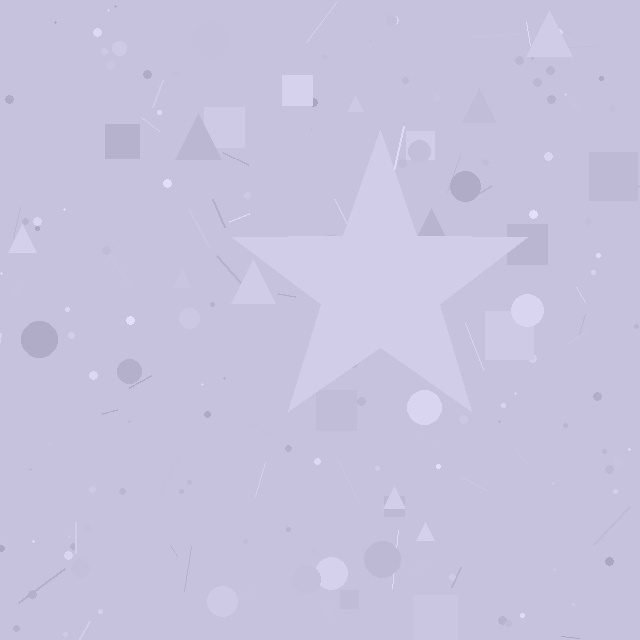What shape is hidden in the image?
A star is hidden in the image.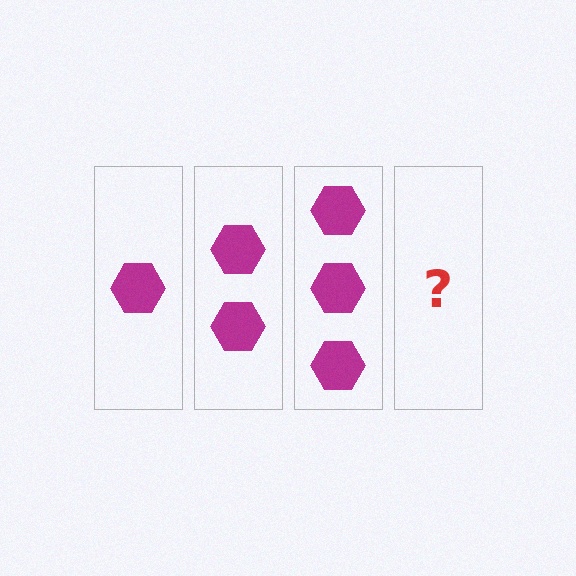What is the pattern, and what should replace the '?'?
The pattern is that each step adds one more hexagon. The '?' should be 4 hexagons.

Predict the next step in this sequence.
The next step is 4 hexagons.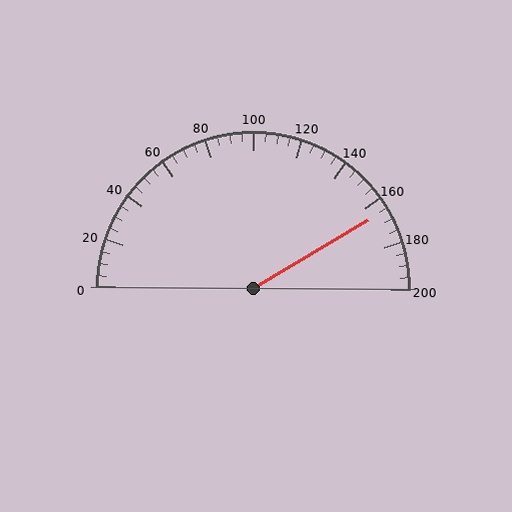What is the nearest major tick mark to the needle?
The nearest major tick mark is 160.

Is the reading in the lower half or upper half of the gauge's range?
The reading is in the upper half of the range (0 to 200).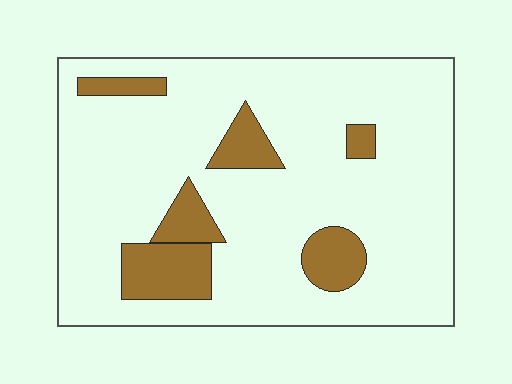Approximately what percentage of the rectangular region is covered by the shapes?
Approximately 15%.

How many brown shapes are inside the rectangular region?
6.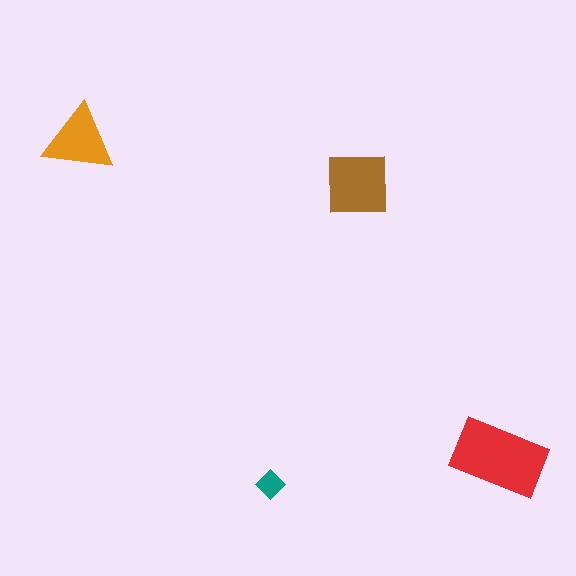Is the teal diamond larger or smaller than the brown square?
Smaller.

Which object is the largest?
The red rectangle.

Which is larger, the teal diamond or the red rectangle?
The red rectangle.